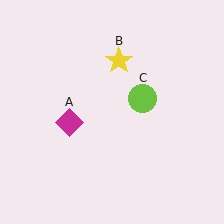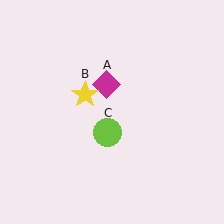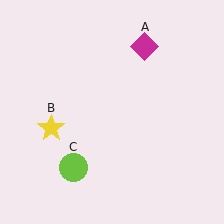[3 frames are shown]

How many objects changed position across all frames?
3 objects changed position: magenta diamond (object A), yellow star (object B), lime circle (object C).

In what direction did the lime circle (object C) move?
The lime circle (object C) moved down and to the left.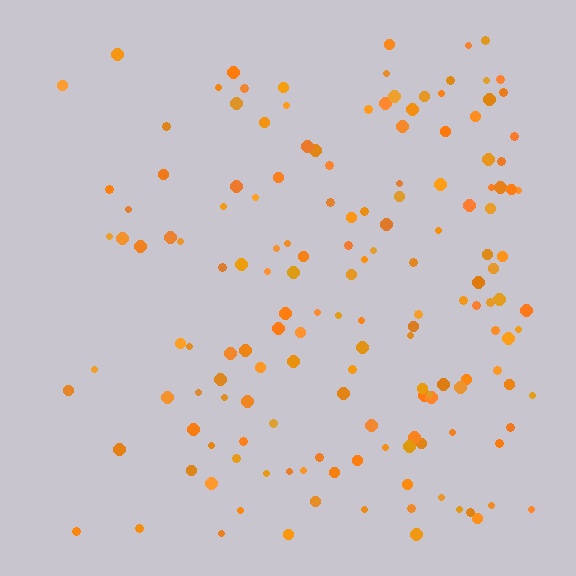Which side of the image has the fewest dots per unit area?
The left.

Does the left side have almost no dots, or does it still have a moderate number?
Still a moderate number, just noticeably fewer than the right.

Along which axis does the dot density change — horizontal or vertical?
Horizontal.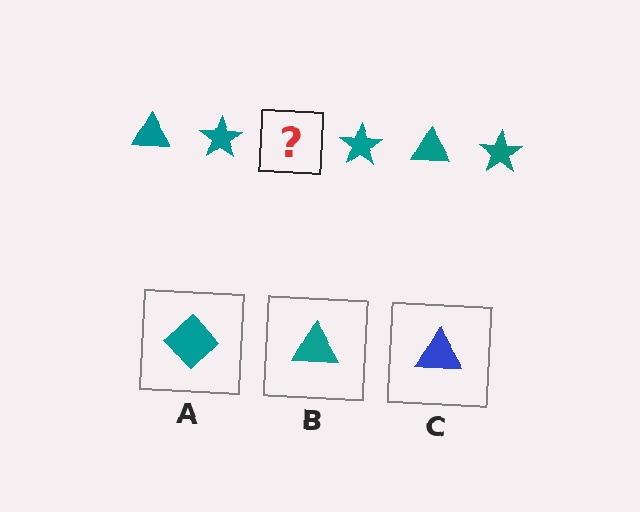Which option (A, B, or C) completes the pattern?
B.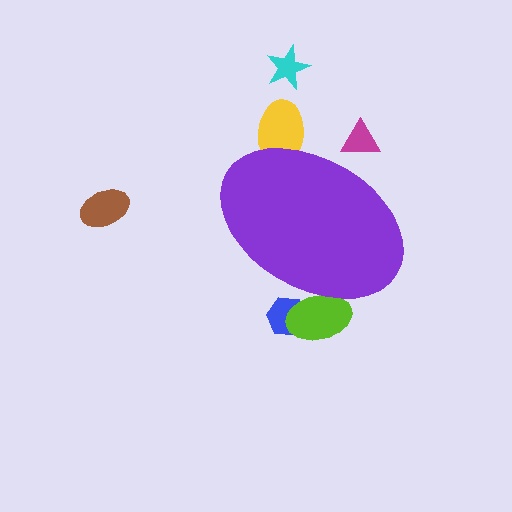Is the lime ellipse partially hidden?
Yes, the lime ellipse is partially hidden behind the purple ellipse.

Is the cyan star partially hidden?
No, the cyan star is fully visible.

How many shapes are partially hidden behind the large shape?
4 shapes are partially hidden.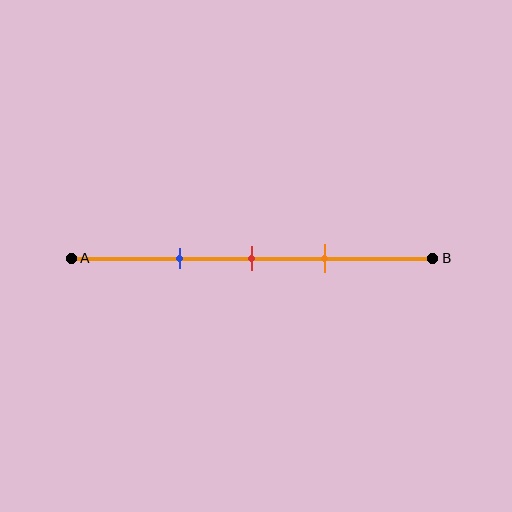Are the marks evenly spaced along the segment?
Yes, the marks are approximately evenly spaced.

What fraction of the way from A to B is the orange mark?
The orange mark is approximately 70% (0.7) of the way from A to B.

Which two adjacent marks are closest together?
The red and orange marks are the closest adjacent pair.